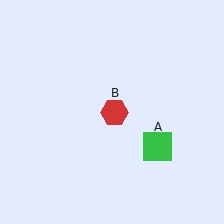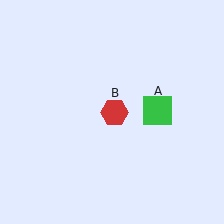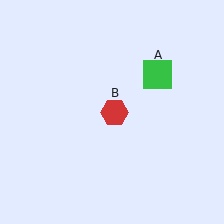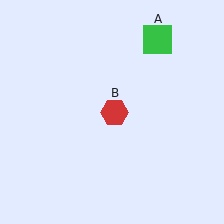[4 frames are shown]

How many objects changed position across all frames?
1 object changed position: green square (object A).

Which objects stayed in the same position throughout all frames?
Red hexagon (object B) remained stationary.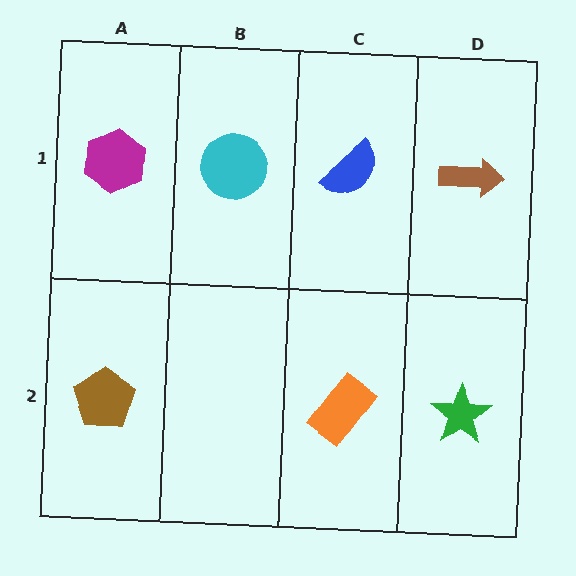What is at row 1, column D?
A brown arrow.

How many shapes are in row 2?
3 shapes.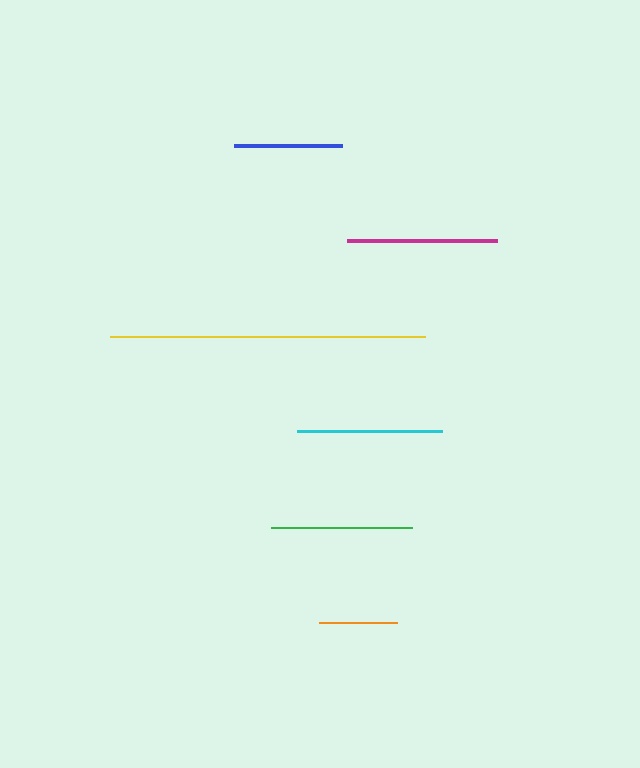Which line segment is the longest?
The yellow line is the longest at approximately 316 pixels.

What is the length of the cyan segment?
The cyan segment is approximately 145 pixels long.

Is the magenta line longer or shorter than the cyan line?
The magenta line is longer than the cyan line.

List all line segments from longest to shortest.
From longest to shortest: yellow, magenta, cyan, green, blue, orange.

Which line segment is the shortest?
The orange line is the shortest at approximately 78 pixels.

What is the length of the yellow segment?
The yellow segment is approximately 316 pixels long.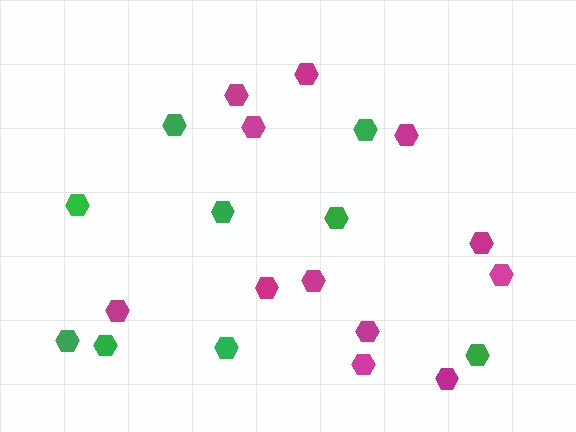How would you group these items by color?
There are 2 groups: one group of green hexagons (9) and one group of magenta hexagons (12).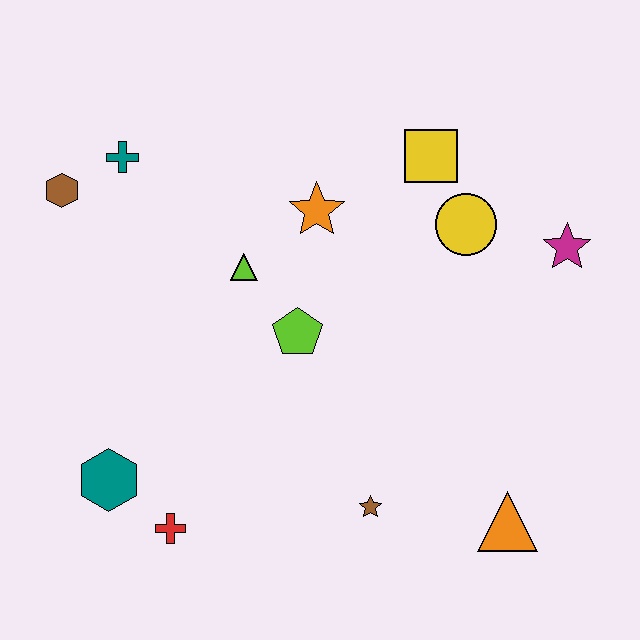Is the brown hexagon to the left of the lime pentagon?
Yes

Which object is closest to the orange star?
The lime triangle is closest to the orange star.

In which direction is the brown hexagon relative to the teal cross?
The brown hexagon is to the left of the teal cross.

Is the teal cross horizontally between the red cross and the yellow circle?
No